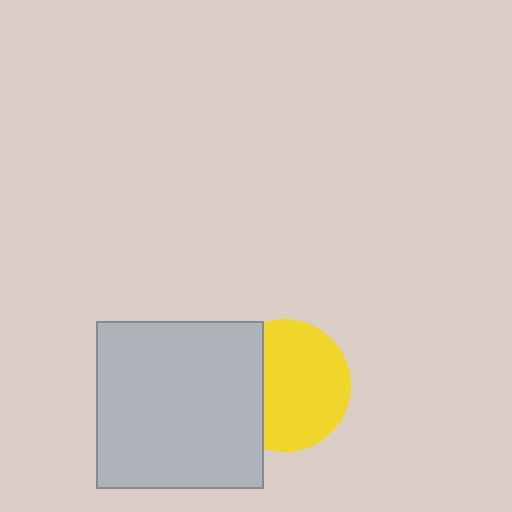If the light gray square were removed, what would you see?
You would see the complete yellow circle.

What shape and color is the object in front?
The object in front is a light gray square.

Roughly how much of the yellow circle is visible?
Most of it is visible (roughly 70%).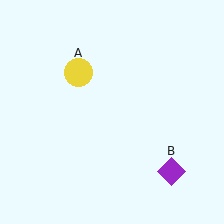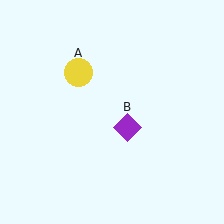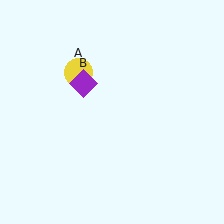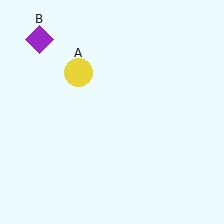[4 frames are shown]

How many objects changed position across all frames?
1 object changed position: purple diamond (object B).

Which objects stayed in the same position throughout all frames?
Yellow circle (object A) remained stationary.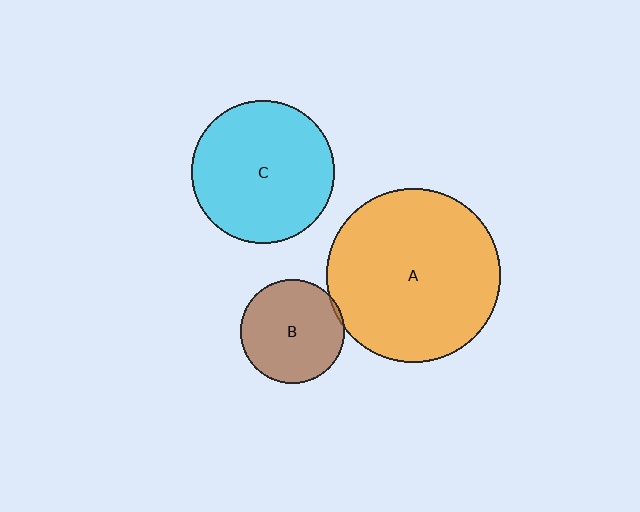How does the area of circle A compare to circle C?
Approximately 1.5 times.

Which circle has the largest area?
Circle A (orange).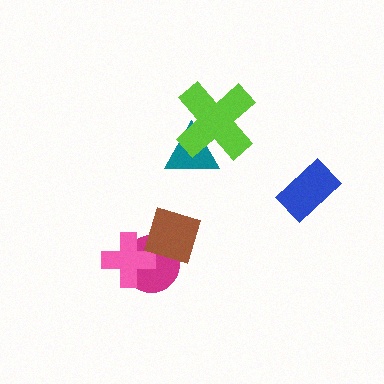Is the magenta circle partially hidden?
Yes, it is partially covered by another shape.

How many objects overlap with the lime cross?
1 object overlaps with the lime cross.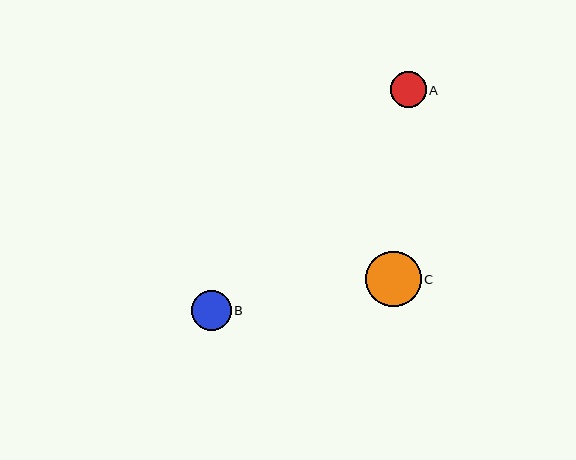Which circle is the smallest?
Circle A is the smallest with a size of approximately 36 pixels.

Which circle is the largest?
Circle C is the largest with a size of approximately 55 pixels.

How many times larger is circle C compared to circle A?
Circle C is approximately 1.6 times the size of circle A.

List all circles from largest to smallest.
From largest to smallest: C, B, A.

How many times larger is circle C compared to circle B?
Circle C is approximately 1.4 times the size of circle B.